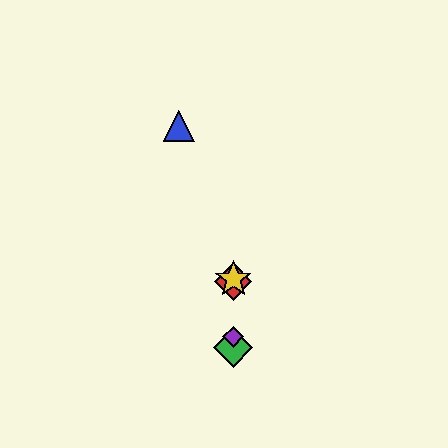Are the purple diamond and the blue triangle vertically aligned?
No, the purple diamond is at x≈233 and the blue triangle is at x≈179.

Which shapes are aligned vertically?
The red diamond, the green diamond, the yellow star, the purple diamond are aligned vertically.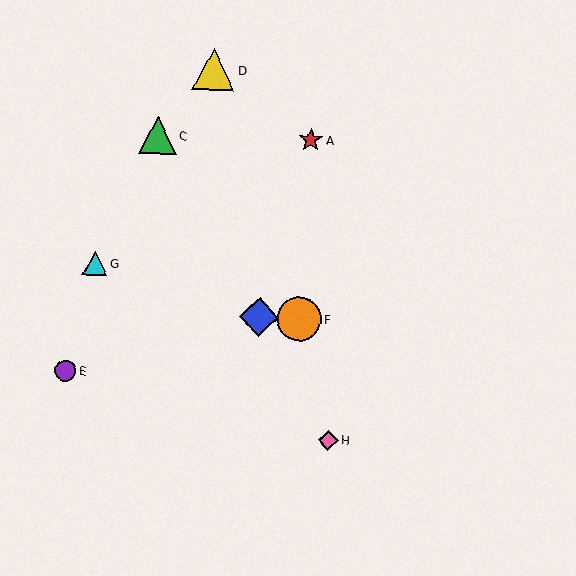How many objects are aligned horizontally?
2 objects (B, F) are aligned horizontally.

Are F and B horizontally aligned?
Yes, both are at y≈319.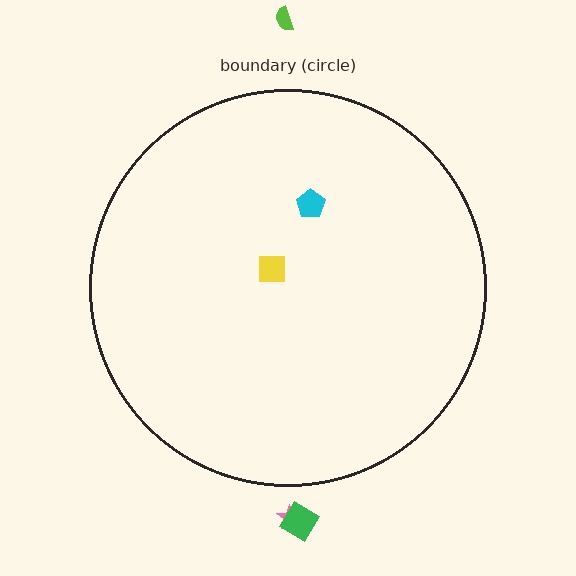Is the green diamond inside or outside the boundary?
Outside.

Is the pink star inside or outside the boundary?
Outside.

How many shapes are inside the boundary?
2 inside, 3 outside.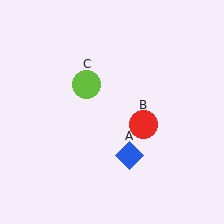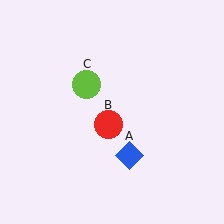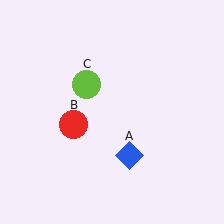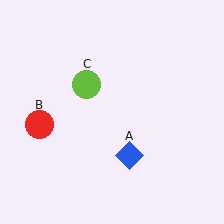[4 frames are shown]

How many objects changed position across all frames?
1 object changed position: red circle (object B).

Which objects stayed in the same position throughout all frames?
Blue diamond (object A) and lime circle (object C) remained stationary.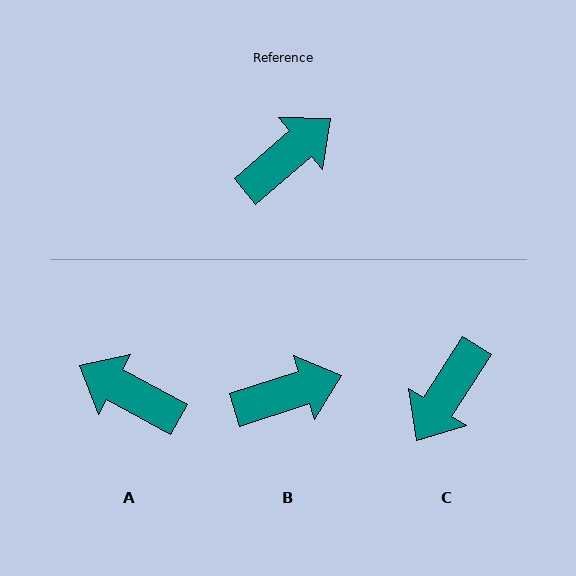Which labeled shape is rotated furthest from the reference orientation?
C, about 163 degrees away.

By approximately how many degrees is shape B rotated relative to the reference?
Approximately 23 degrees clockwise.